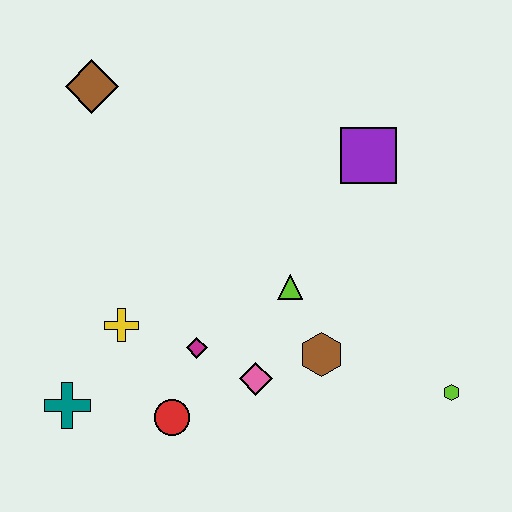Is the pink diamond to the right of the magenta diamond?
Yes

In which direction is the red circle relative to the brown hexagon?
The red circle is to the left of the brown hexagon.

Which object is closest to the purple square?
The lime triangle is closest to the purple square.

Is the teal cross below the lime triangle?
Yes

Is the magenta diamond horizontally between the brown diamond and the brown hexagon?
Yes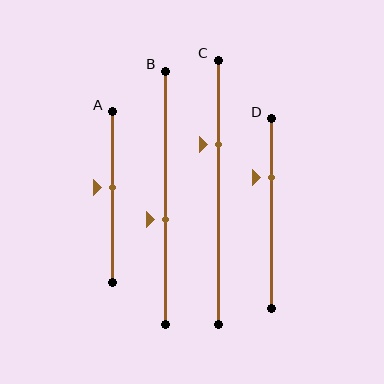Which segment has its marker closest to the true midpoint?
Segment A has its marker closest to the true midpoint.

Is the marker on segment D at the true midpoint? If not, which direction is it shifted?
No, the marker on segment D is shifted upward by about 19% of the segment length.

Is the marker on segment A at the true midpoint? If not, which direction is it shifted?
No, the marker on segment A is shifted upward by about 6% of the segment length.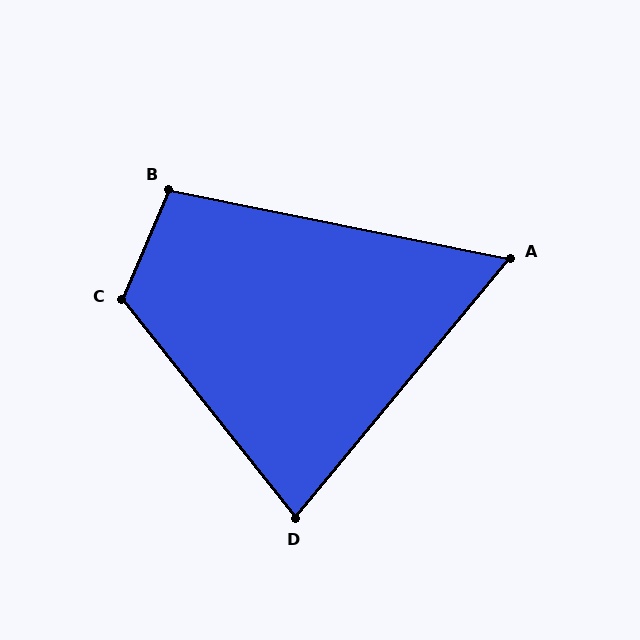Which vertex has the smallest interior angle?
A, at approximately 62 degrees.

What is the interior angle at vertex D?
Approximately 78 degrees (acute).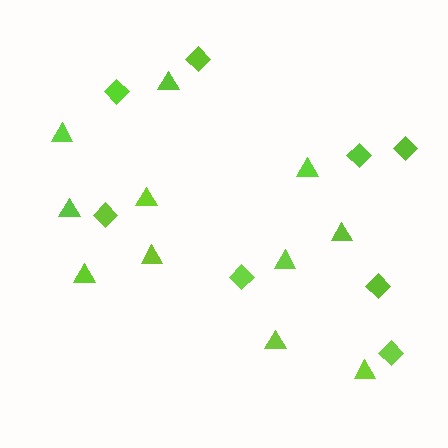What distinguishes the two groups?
There are 2 groups: one group of diamonds (8) and one group of triangles (11).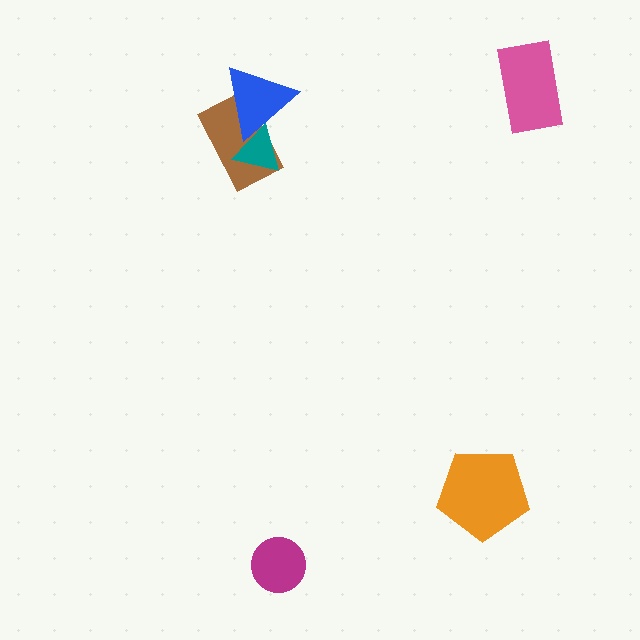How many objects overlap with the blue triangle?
2 objects overlap with the blue triangle.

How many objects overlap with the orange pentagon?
0 objects overlap with the orange pentagon.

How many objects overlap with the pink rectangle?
0 objects overlap with the pink rectangle.